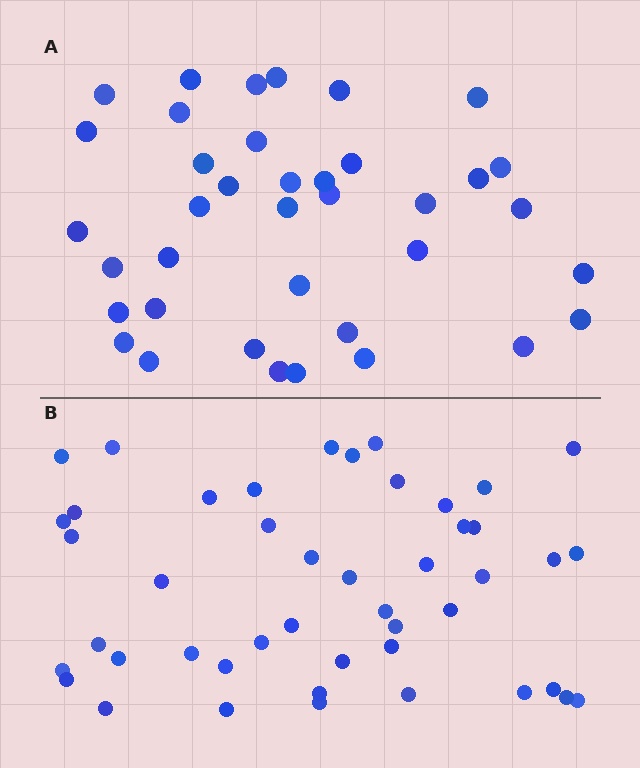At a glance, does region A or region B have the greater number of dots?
Region B (the bottom region) has more dots.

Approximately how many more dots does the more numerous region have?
Region B has roughly 8 or so more dots than region A.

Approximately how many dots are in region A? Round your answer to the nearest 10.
About 40 dots. (The exact count is 38, which rounds to 40.)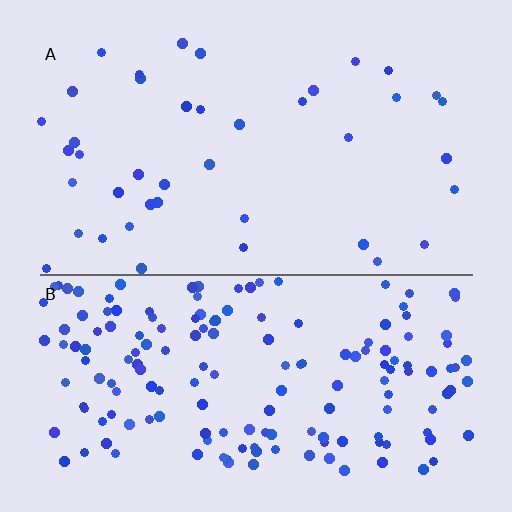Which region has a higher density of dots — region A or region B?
B (the bottom).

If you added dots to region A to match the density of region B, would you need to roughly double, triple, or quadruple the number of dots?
Approximately quadruple.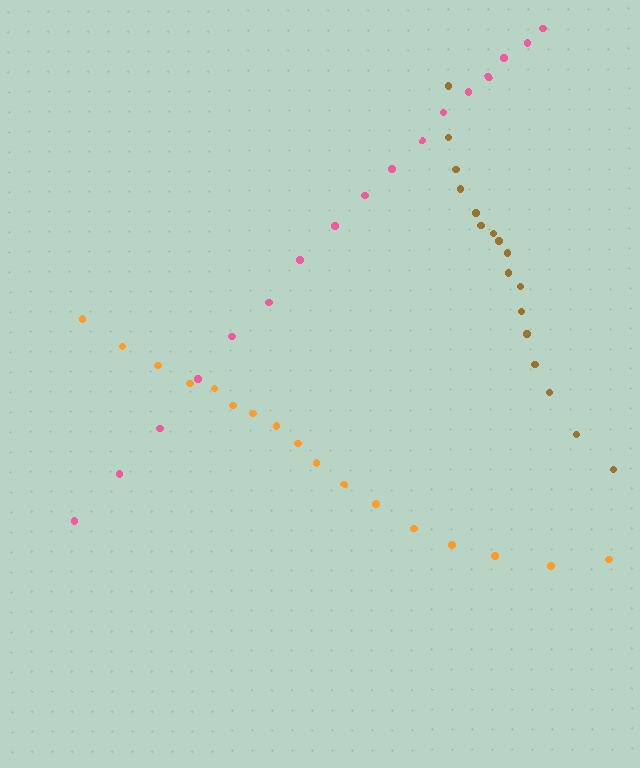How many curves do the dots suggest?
There are 3 distinct paths.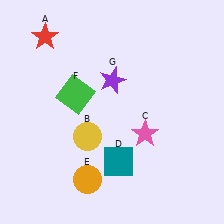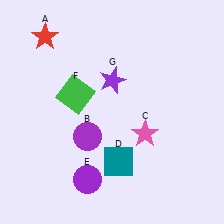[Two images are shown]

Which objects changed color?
B changed from yellow to purple. E changed from orange to purple.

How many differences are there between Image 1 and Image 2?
There are 2 differences between the two images.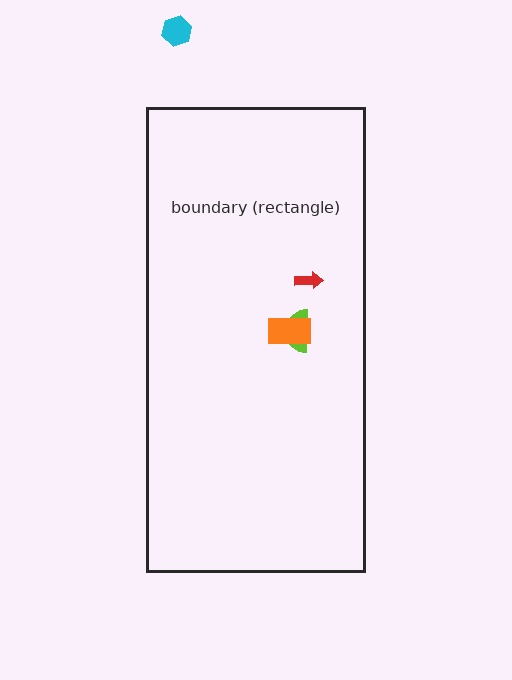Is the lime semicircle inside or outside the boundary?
Inside.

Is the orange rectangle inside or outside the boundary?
Inside.